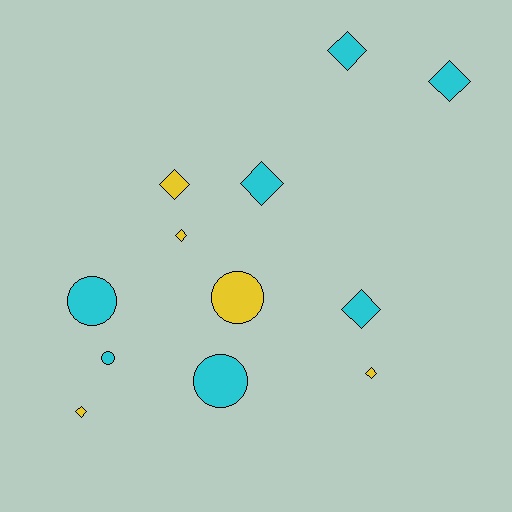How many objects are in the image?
There are 12 objects.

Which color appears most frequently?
Cyan, with 7 objects.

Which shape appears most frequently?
Diamond, with 8 objects.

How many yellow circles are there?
There is 1 yellow circle.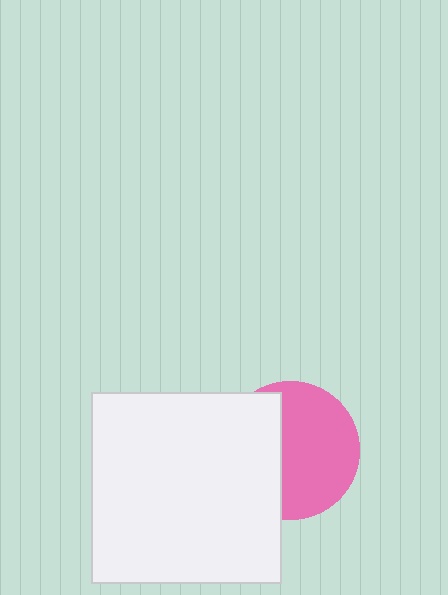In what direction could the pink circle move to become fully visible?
The pink circle could move right. That would shift it out from behind the white square entirely.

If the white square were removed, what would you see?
You would see the complete pink circle.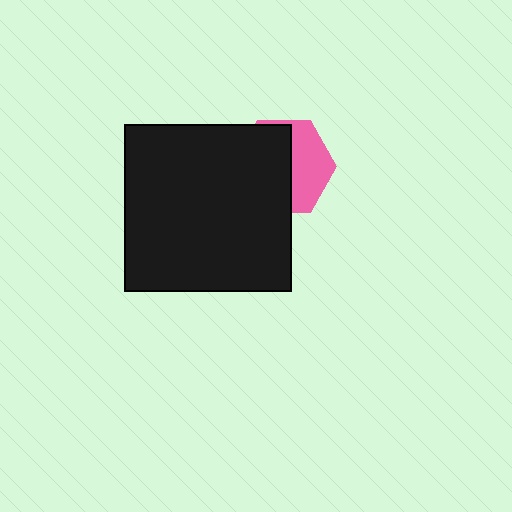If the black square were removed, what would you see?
You would see the complete pink hexagon.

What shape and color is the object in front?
The object in front is a black square.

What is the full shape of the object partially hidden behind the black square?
The partially hidden object is a pink hexagon.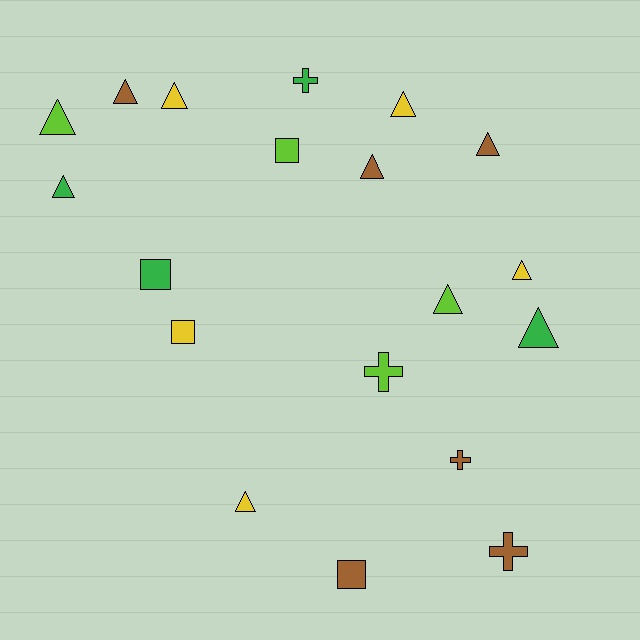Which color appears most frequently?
Brown, with 6 objects.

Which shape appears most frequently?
Triangle, with 11 objects.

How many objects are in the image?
There are 19 objects.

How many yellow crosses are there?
There are no yellow crosses.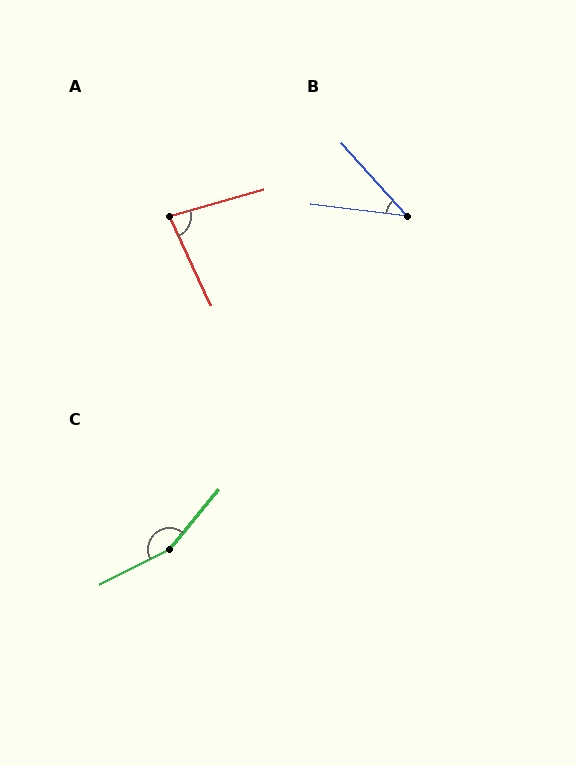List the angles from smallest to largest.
B (41°), A (81°), C (157°).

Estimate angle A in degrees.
Approximately 81 degrees.